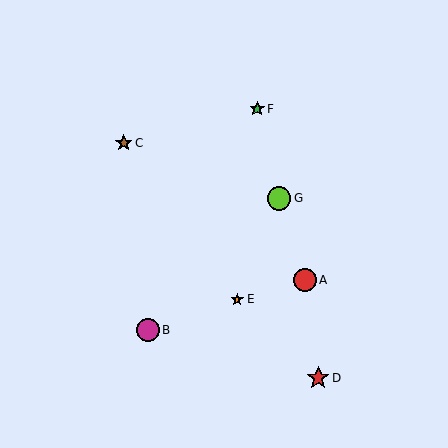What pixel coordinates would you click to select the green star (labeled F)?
Click at (257, 109) to select the green star F.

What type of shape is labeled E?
Shape E is an orange star.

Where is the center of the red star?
The center of the red star is at (318, 378).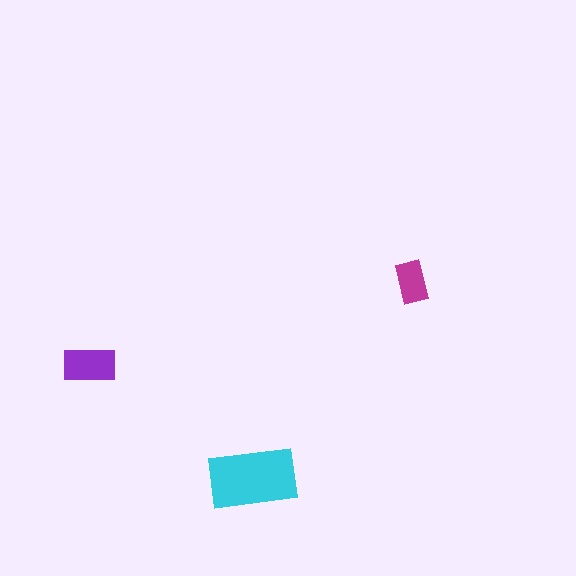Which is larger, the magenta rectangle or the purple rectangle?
The purple one.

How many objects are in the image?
There are 3 objects in the image.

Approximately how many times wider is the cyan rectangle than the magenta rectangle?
About 2 times wider.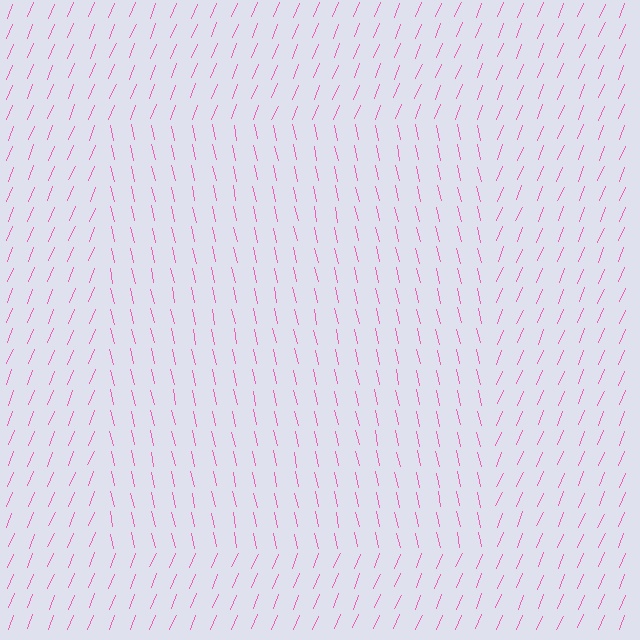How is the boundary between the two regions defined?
The boundary is defined purely by a change in line orientation (approximately 35 degrees difference). All lines are the same color and thickness.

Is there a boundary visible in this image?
Yes, there is a texture boundary formed by a change in line orientation.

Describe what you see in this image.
The image is filled with small pink line segments. A rectangle region in the image has lines oriented differently from the surrounding lines, creating a visible texture boundary.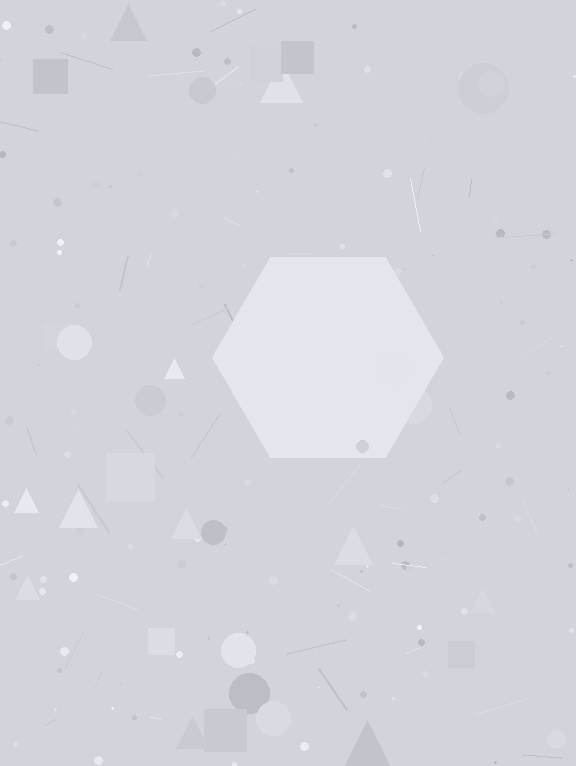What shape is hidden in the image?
A hexagon is hidden in the image.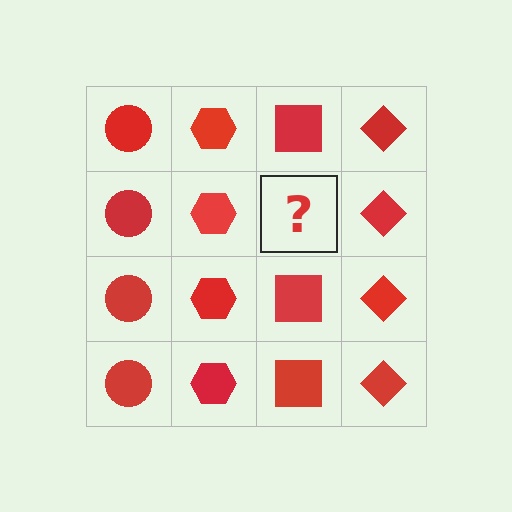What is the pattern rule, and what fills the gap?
The rule is that each column has a consistent shape. The gap should be filled with a red square.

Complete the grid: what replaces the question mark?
The question mark should be replaced with a red square.